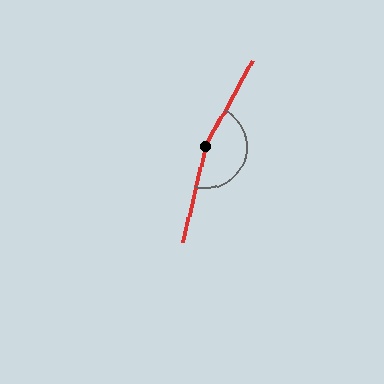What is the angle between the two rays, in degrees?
Approximately 164 degrees.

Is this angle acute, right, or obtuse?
It is obtuse.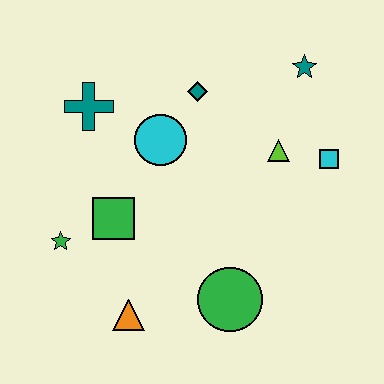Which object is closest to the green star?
The green square is closest to the green star.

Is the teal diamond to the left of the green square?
No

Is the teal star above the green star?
Yes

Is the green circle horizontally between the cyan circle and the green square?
No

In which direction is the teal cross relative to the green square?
The teal cross is above the green square.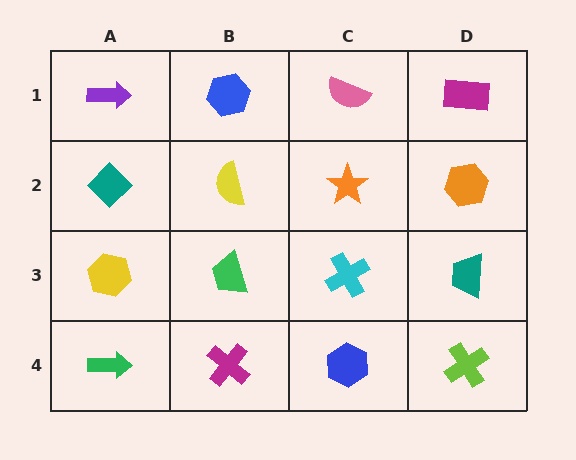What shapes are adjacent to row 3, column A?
A teal diamond (row 2, column A), a green arrow (row 4, column A), a green trapezoid (row 3, column B).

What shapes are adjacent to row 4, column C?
A cyan cross (row 3, column C), a magenta cross (row 4, column B), a lime cross (row 4, column D).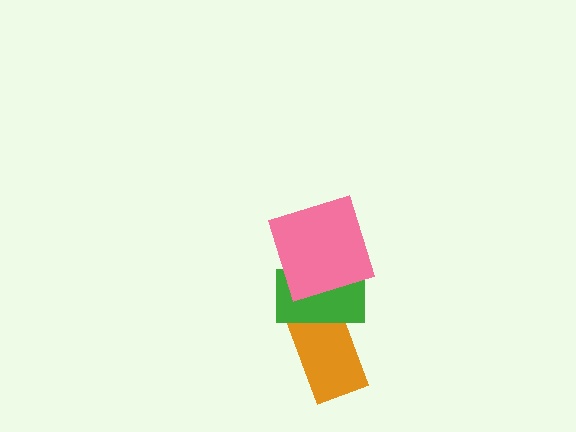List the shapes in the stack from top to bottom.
From top to bottom: the pink square, the green rectangle, the orange rectangle.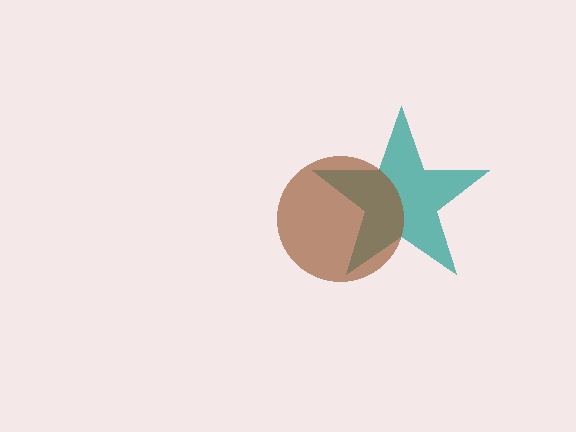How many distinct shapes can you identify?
There are 2 distinct shapes: a teal star, a brown circle.